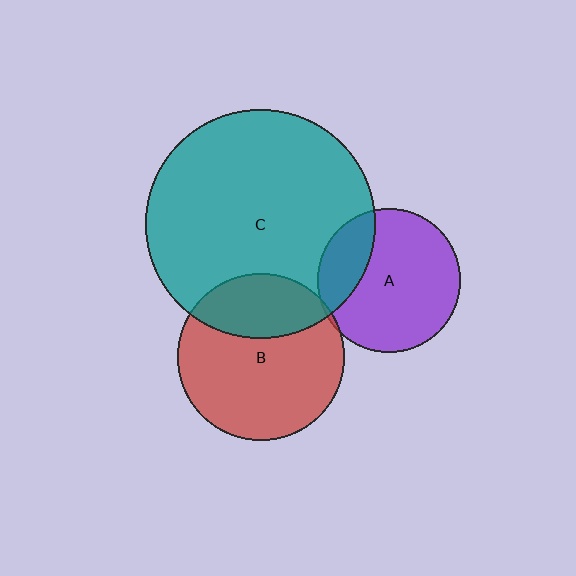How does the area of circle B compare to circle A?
Approximately 1.4 times.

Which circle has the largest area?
Circle C (teal).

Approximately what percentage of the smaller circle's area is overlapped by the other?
Approximately 5%.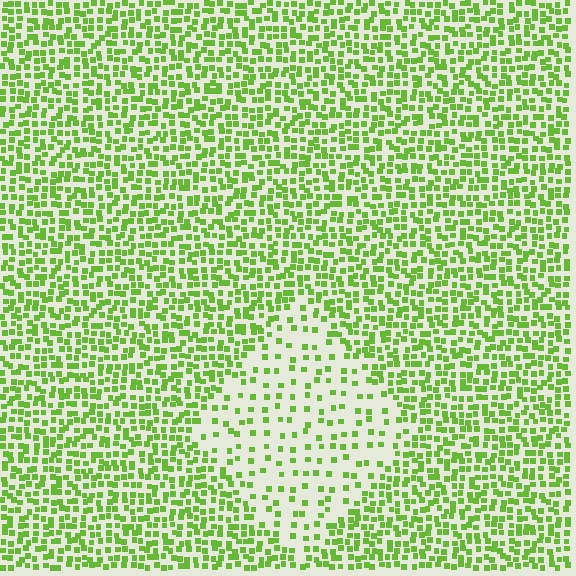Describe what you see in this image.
The image contains small lime elements arranged at two different densities. A diamond-shaped region is visible where the elements are less densely packed than the surrounding area.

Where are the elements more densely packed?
The elements are more densely packed outside the diamond boundary.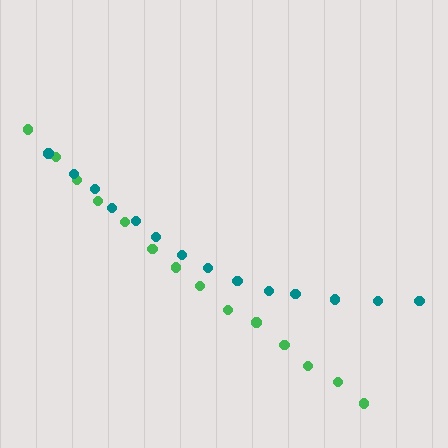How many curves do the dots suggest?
There are 2 distinct paths.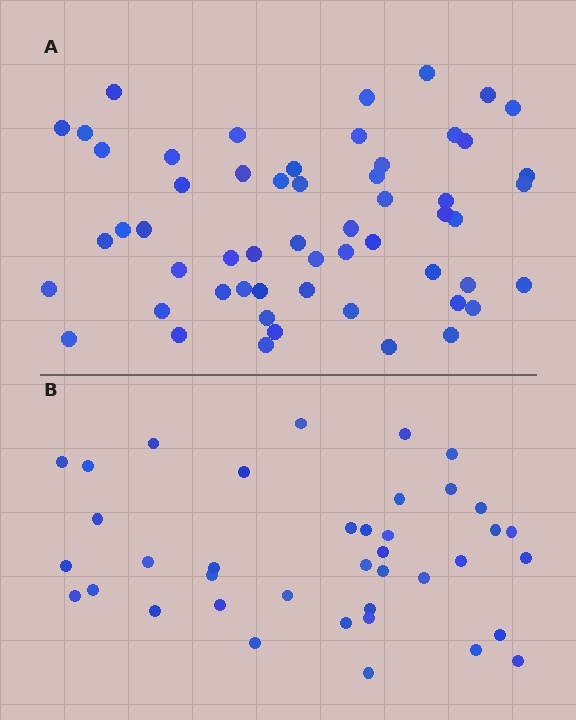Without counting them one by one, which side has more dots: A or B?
Region A (the top region) has more dots.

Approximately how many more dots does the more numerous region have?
Region A has approximately 15 more dots than region B.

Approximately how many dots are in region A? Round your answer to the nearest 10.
About 60 dots. (The exact count is 56, which rounds to 60.)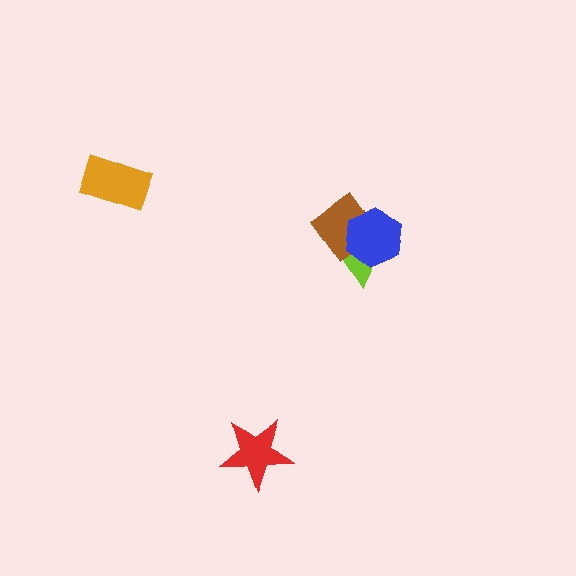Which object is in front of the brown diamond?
The blue hexagon is in front of the brown diamond.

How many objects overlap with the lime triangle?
2 objects overlap with the lime triangle.